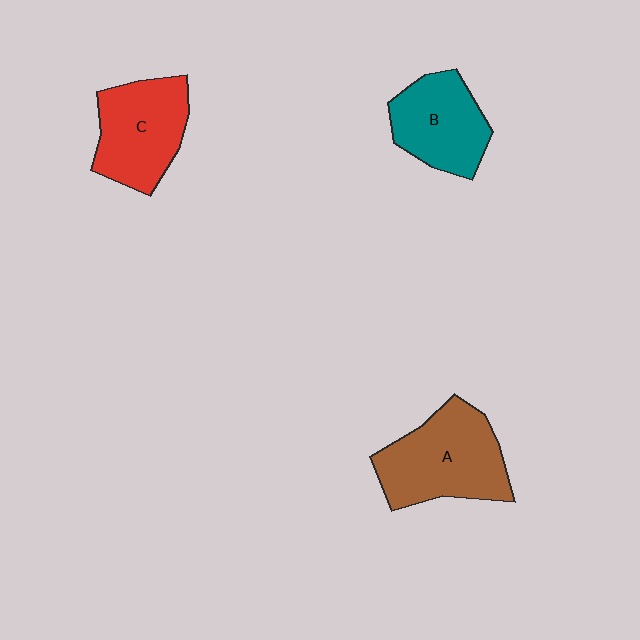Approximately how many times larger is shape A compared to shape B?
Approximately 1.3 times.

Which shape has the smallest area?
Shape B (teal).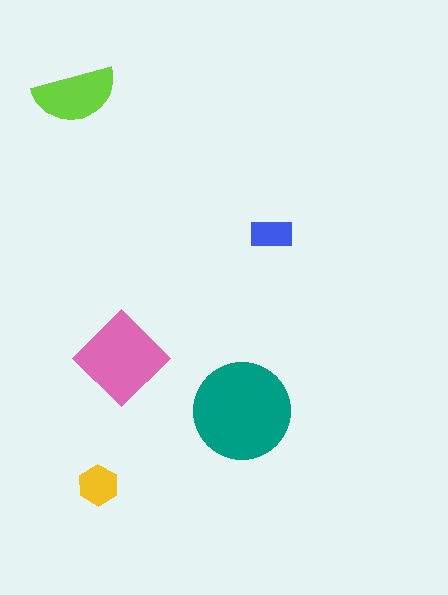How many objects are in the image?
There are 5 objects in the image.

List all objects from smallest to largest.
The blue rectangle, the yellow hexagon, the lime semicircle, the pink diamond, the teal circle.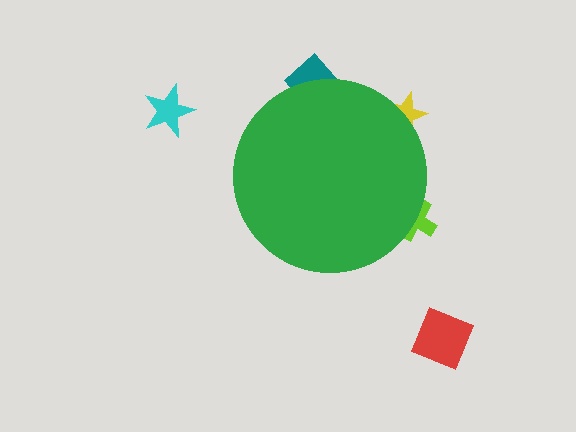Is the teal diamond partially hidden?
Yes, the teal diamond is partially hidden behind the green circle.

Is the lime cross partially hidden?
Yes, the lime cross is partially hidden behind the green circle.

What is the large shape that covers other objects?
A green circle.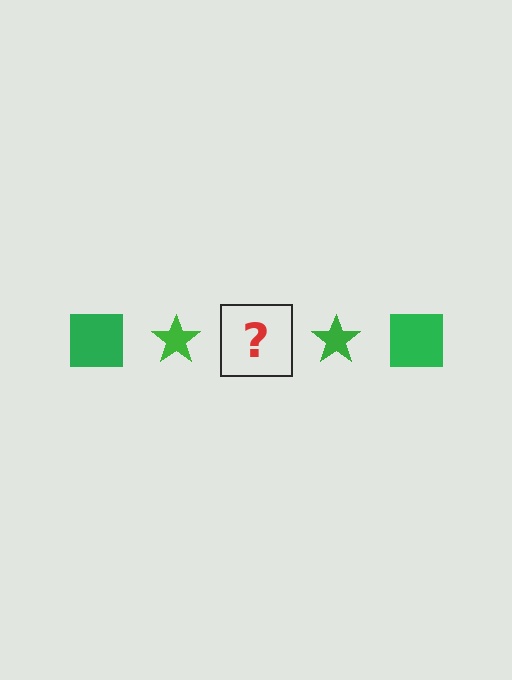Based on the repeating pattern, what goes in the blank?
The blank should be a green square.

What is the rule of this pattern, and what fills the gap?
The rule is that the pattern cycles through square, star shapes in green. The gap should be filled with a green square.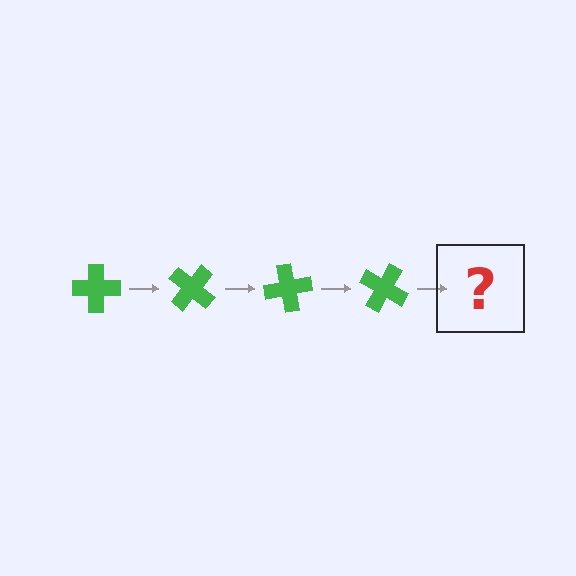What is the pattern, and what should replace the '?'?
The pattern is that the cross rotates 40 degrees each step. The '?' should be a green cross rotated 160 degrees.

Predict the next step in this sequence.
The next step is a green cross rotated 160 degrees.